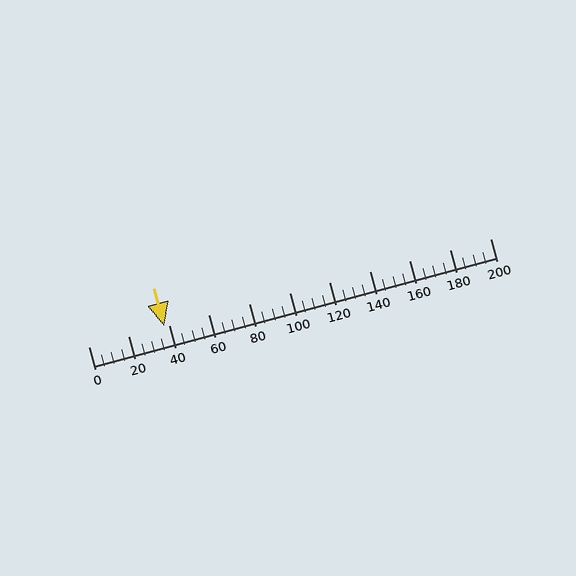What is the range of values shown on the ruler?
The ruler shows values from 0 to 200.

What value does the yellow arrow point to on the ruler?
The yellow arrow points to approximately 38.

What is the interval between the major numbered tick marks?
The major tick marks are spaced 20 units apart.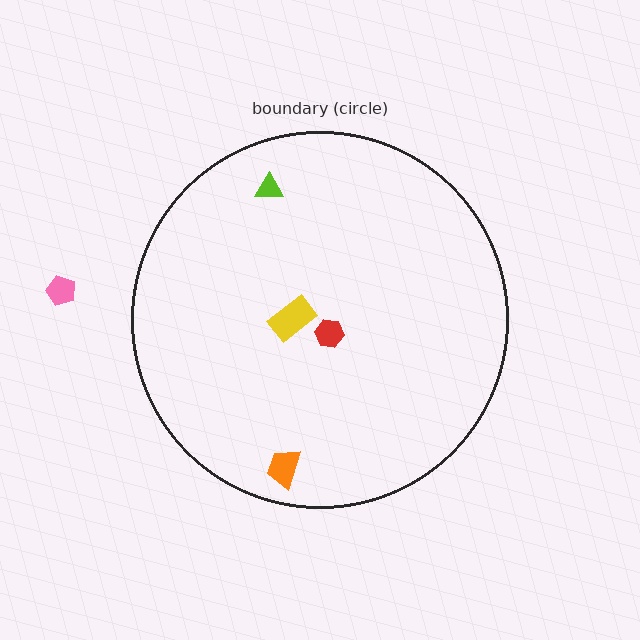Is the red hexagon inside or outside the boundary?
Inside.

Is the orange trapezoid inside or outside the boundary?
Inside.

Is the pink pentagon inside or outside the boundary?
Outside.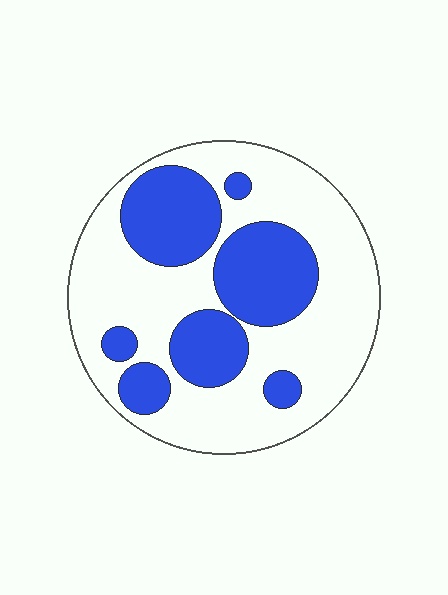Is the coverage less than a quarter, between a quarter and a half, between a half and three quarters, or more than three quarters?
Between a quarter and a half.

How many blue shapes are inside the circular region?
7.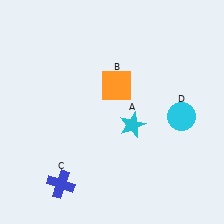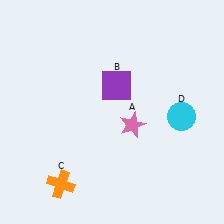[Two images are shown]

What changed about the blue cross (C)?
In Image 1, C is blue. In Image 2, it changed to orange.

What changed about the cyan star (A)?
In Image 1, A is cyan. In Image 2, it changed to pink.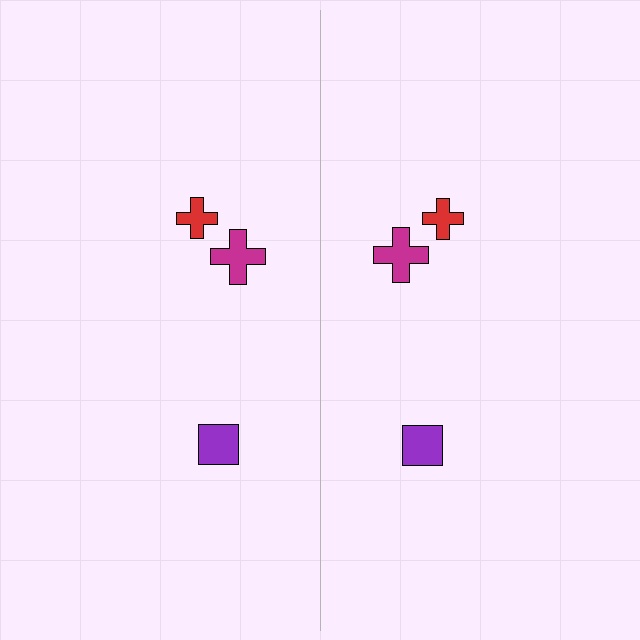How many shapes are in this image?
There are 6 shapes in this image.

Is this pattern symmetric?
Yes, this pattern has bilateral (reflection) symmetry.